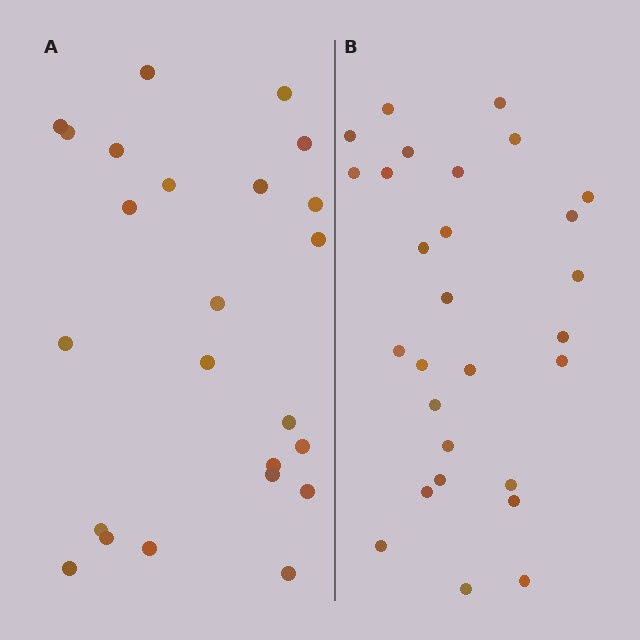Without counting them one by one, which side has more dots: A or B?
Region B (the right region) has more dots.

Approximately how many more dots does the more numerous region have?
Region B has about 4 more dots than region A.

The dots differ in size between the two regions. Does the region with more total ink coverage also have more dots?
No. Region A has more total ink coverage because its dots are larger, but region B actually contains more individual dots. Total area can be misleading — the number of items is what matters here.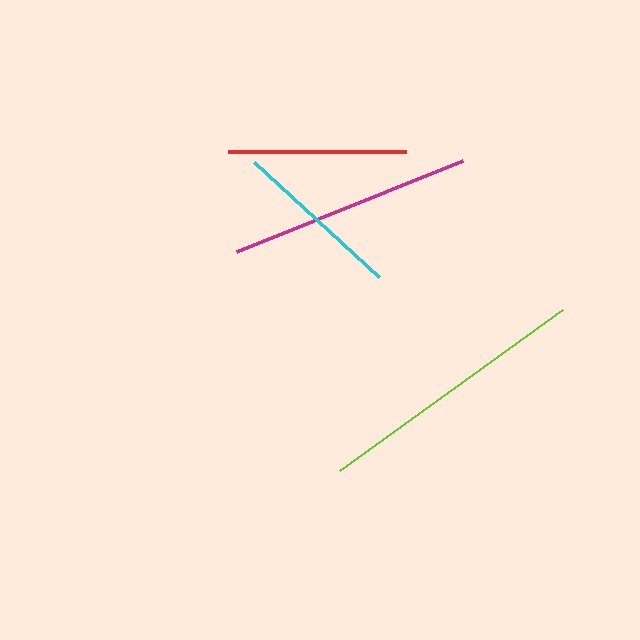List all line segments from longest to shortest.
From longest to shortest: lime, magenta, red, cyan.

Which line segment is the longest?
The lime line is the longest at approximately 275 pixels.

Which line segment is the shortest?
The cyan line is the shortest at approximately 170 pixels.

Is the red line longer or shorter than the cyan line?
The red line is longer than the cyan line.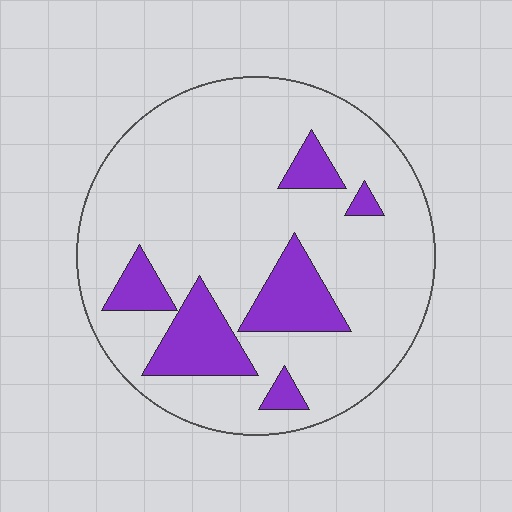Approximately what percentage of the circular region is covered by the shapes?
Approximately 20%.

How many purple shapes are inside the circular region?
6.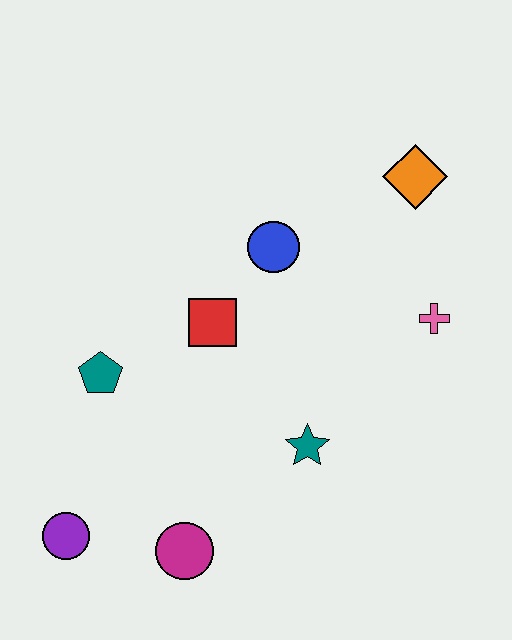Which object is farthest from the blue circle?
The purple circle is farthest from the blue circle.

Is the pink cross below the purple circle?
No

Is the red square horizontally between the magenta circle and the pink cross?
Yes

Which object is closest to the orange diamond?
The pink cross is closest to the orange diamond.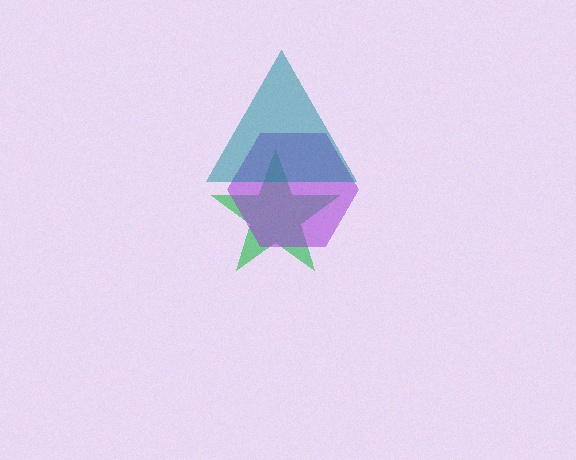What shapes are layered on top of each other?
The layered shapes are: a green star, a purple hexagon, a teal triangle.